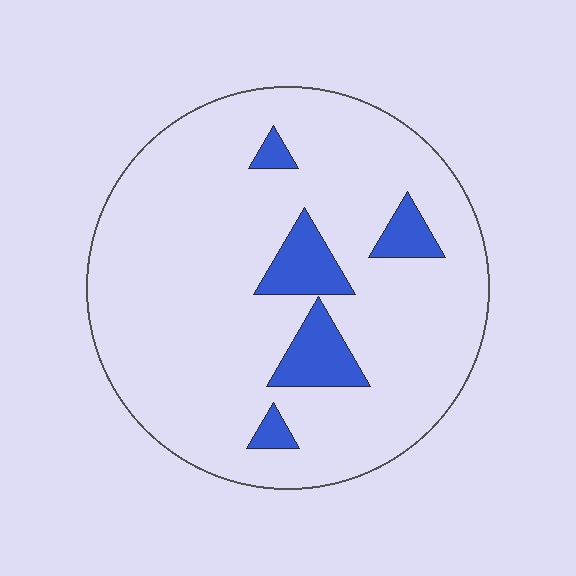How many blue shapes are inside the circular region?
5.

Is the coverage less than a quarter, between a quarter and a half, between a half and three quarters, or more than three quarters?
Less than a quarter.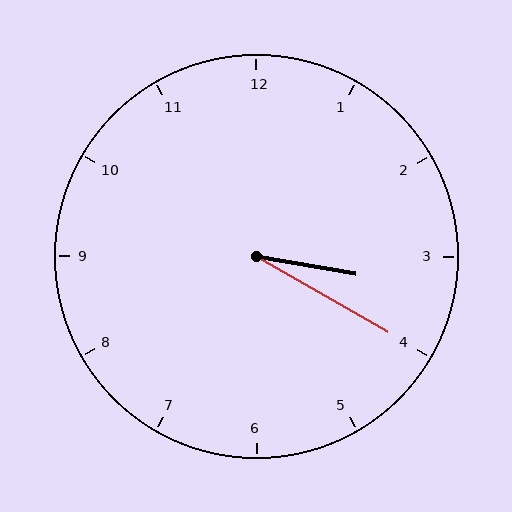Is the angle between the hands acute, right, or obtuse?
It is acute.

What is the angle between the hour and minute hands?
Approximately 20 degrees.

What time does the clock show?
3:20.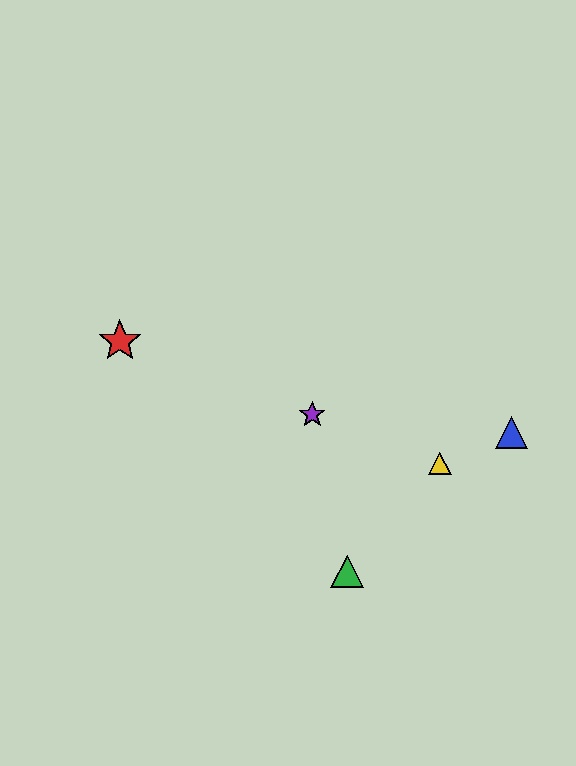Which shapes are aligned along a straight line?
The red star, the yellow triangle, the purple star are aligned along a straight line.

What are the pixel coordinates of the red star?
The red star is at (120, 341).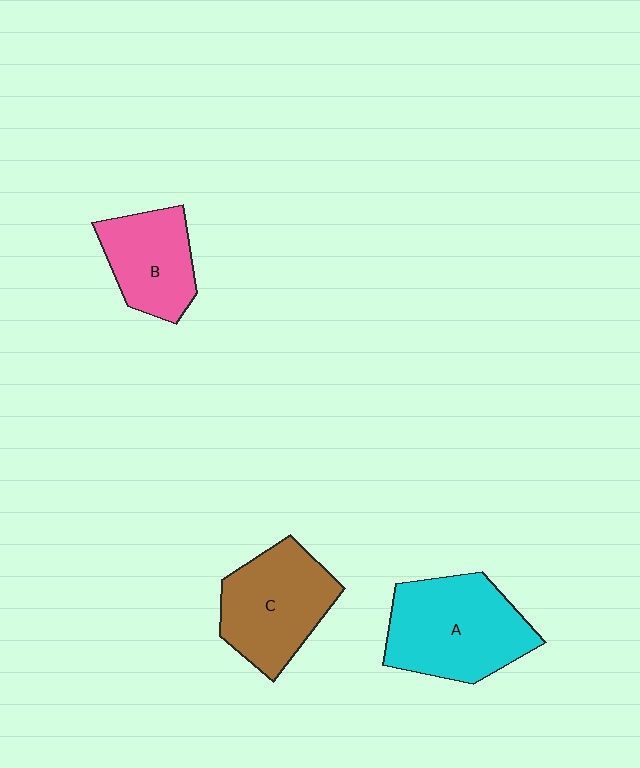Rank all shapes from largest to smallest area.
From largest to smallest: A (cyan), C (brown), B (pink).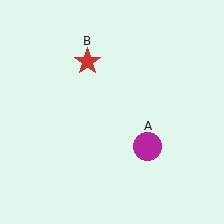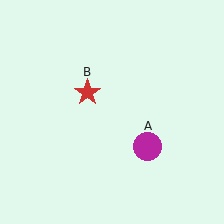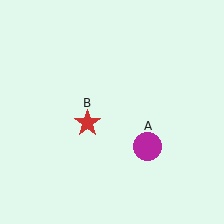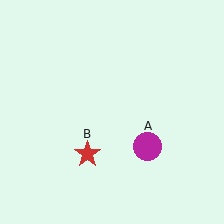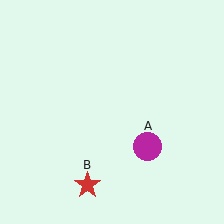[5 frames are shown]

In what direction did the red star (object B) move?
The red star (object B) moved down.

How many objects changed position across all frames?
1 object changed position: red star (object B).